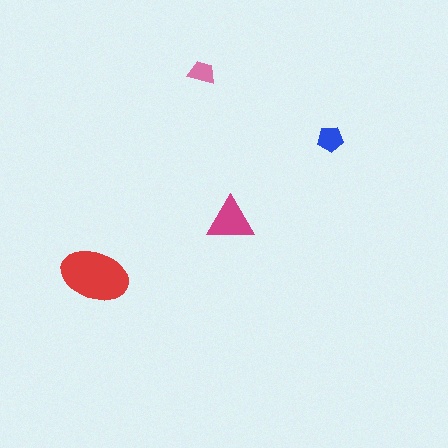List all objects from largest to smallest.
The red ellipse, the magenta triangle, the blue pentagon, the pink trapezoid.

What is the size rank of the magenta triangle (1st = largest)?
2nd.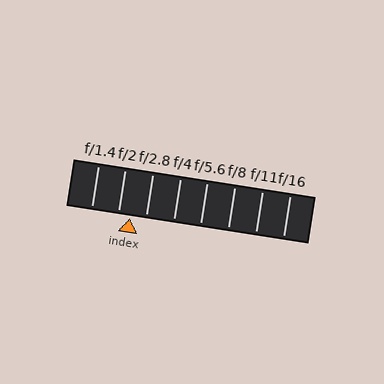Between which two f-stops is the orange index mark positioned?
The index mark is between f/2 and f/2.8.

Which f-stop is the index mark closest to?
The index mark is closest to f/2.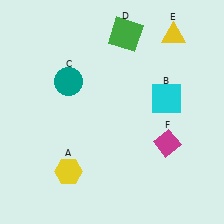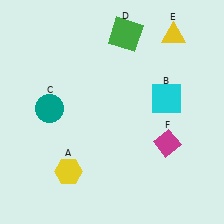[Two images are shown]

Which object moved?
The teal circle (C) moved down.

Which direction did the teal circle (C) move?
The teal circle (C) moved down.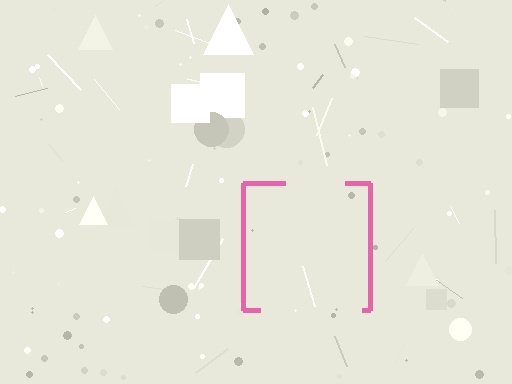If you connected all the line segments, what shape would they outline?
They would outline a square.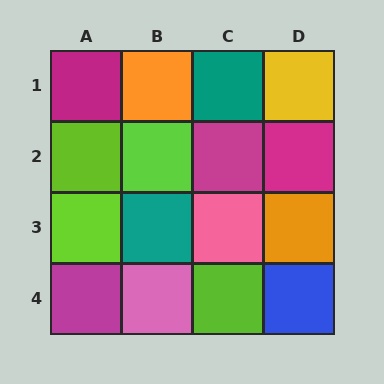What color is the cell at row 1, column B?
Orange.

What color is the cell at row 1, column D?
Yellow.